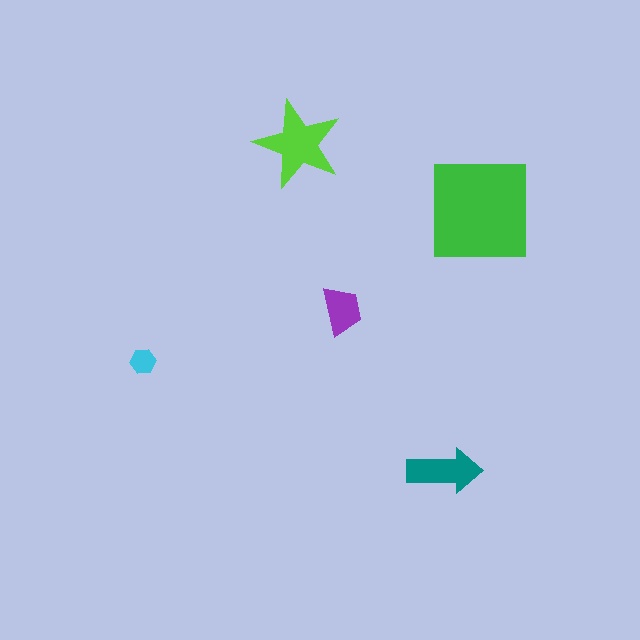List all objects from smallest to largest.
The cyan hexagon, the purple trapezoid, the teal arrow, the lime star, the green square.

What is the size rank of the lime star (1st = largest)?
2nd.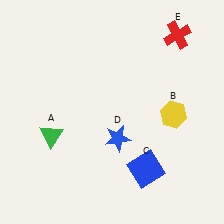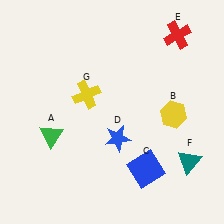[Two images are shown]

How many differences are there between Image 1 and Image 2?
There are 2 differences between the two images.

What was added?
A teal triangle (F), a yellow cross (G) were added in Image 2.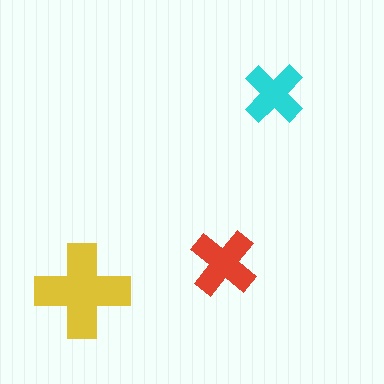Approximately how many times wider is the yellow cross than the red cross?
About 1.5 times wider.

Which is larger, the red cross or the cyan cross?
The red one.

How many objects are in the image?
There are 3 objects in the image.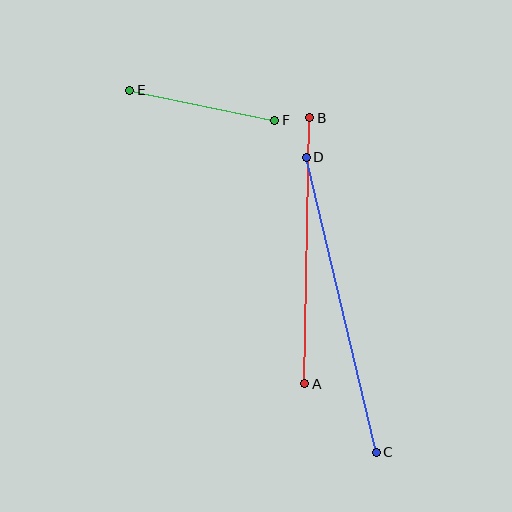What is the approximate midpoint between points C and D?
The midpoint is at approximately (341, 305) pixels.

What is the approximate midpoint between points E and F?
The midpoint is at approximately (202, 105) pixels.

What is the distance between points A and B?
The distance is approximately 266 pixels.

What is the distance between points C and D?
The distance is approximately 303 pixels.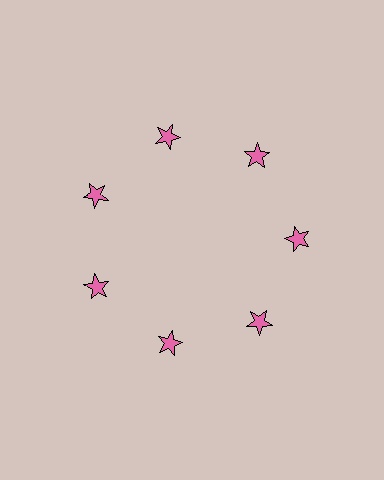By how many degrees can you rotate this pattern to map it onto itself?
The pattern maps onto itself every 51 degrees of rotation.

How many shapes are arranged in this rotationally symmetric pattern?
There are 7 shapes, arranged in 7 groups of 1.